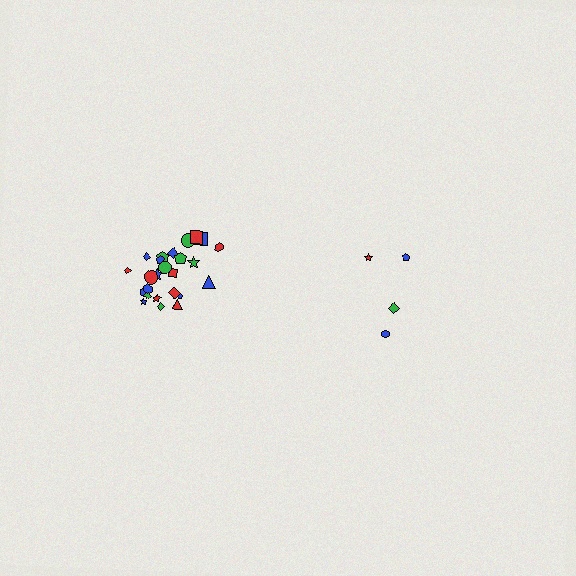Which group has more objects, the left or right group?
The left group.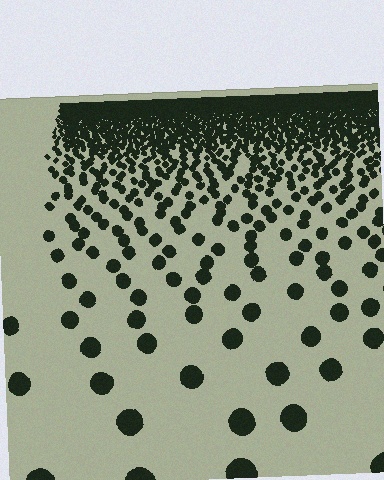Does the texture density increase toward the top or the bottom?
Density increases toward the top.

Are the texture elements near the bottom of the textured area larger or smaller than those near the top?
Larger. Near the bottom, elements are closer to the viewer and appear at a bigger on-screen size.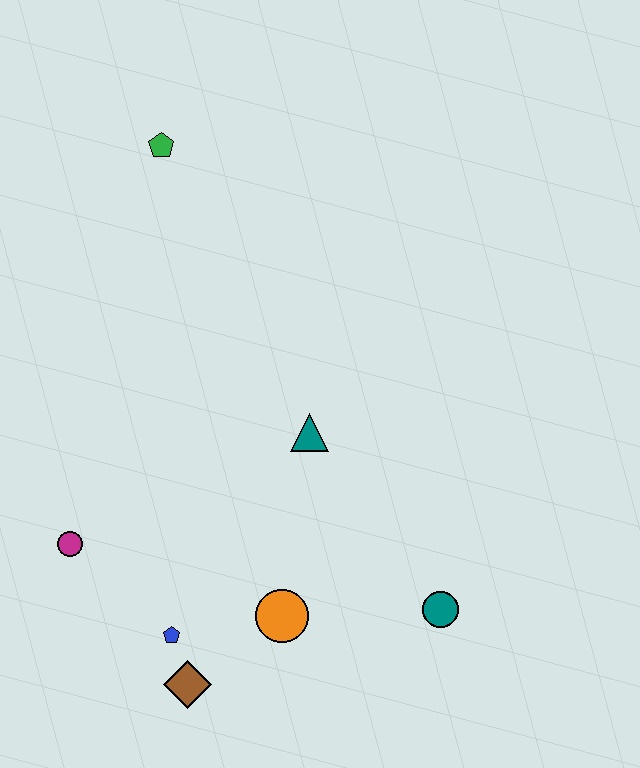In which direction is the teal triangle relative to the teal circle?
The teal triangle is above the teal circle.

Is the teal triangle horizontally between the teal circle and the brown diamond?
Yes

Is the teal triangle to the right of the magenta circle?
Yes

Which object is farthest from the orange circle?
The green pentagon is farthest from the orange circle.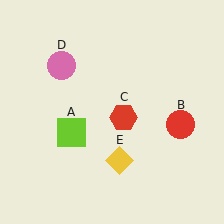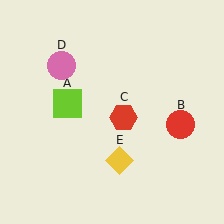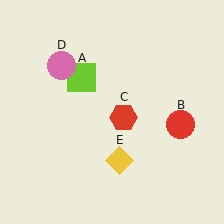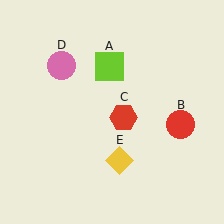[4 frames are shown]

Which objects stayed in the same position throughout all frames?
Red circle (object B) and red hexagon (object C) and pink circle (object D) and yellow diamond (object E) remained stationary.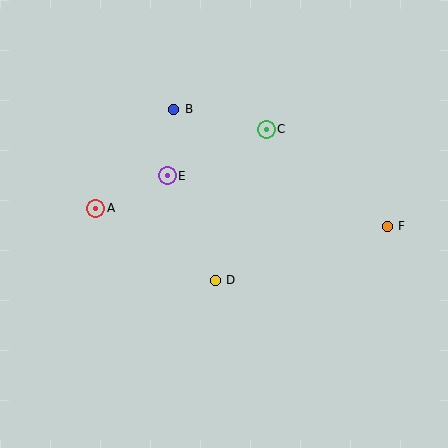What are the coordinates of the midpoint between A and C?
The midpoint between A and C is at (181, 169).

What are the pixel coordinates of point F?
Point F is at (387, 226).